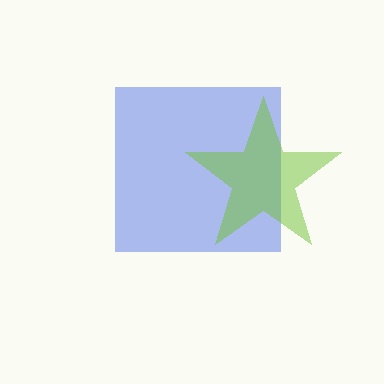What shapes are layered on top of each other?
The layered shapes are: a blue square, a lime star.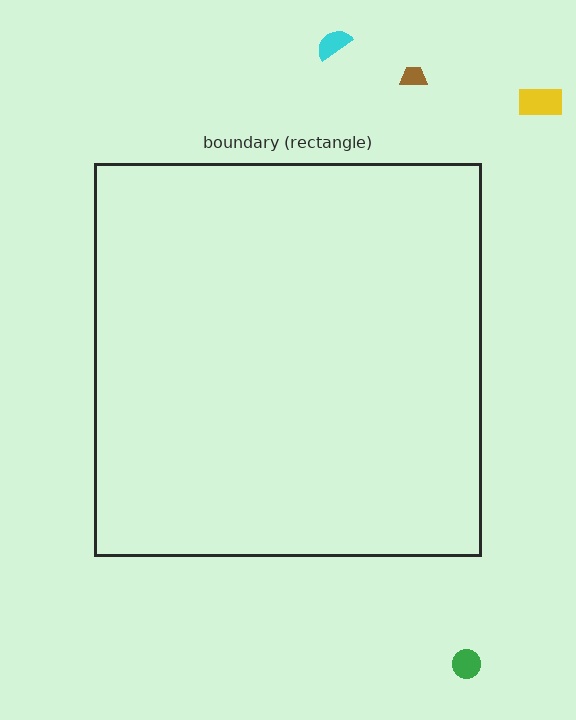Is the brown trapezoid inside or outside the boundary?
Outside.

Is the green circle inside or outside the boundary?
Outside.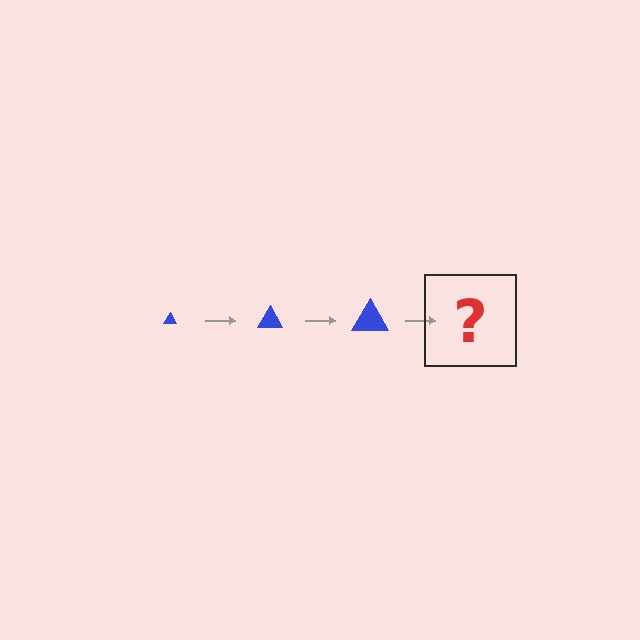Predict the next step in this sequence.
The next step is a blue triangle, larger than the previous one.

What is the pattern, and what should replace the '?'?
The pattern is that the triangle gets progressively larger each step. The '?' should be a blue triangle, larger than the previous one.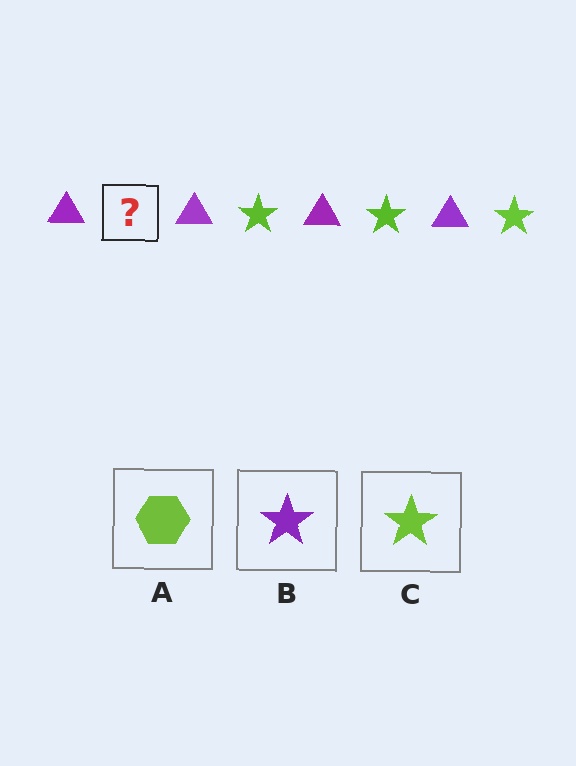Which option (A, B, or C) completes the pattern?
C.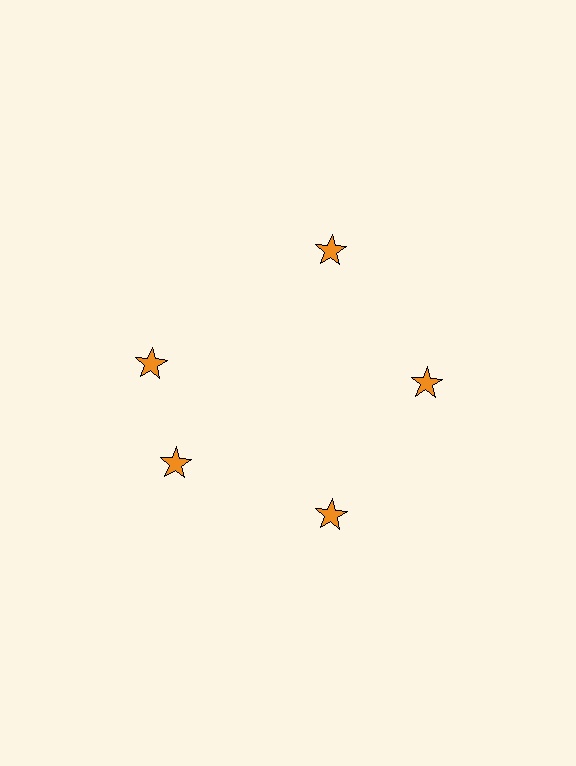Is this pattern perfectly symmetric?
No. The 5 orange stars are arranged in a ring, but one element near the 10 o'clock position is rotated out of alignment along the ring, breaking the 5-fold rotational symmetry.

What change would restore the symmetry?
The symmetry would be restored by rotating it back into even spacing with its neighbors so that all 5 stars sit at equal angles and equal distance from the center.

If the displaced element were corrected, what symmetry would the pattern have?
It would have 5-fold rotational symmetry — the pattern would map onto itself every 72 degrees.